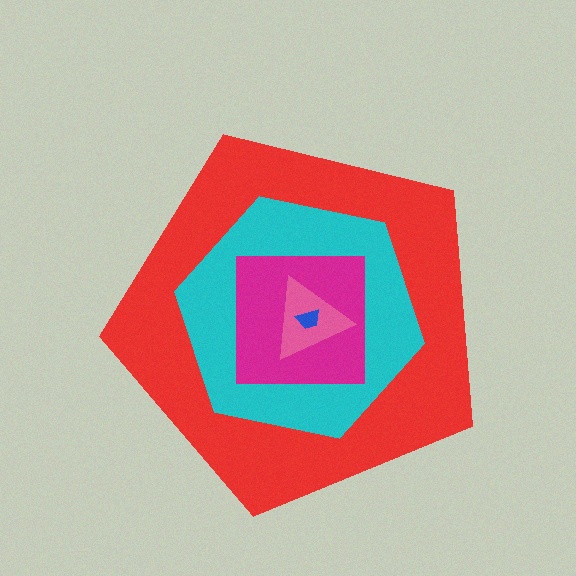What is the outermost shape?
The red pentagon.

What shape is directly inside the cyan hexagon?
The magenta square.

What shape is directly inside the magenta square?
The pink triangle.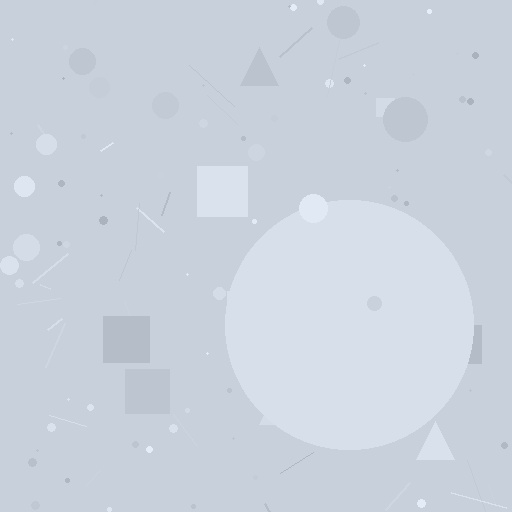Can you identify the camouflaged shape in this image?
The camouflaged shape is a circle.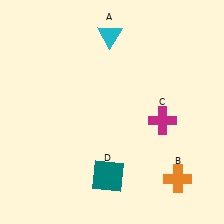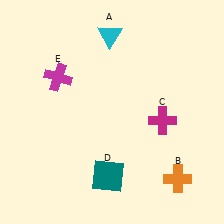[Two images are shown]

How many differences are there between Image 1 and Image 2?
There is 1 difference between the two images.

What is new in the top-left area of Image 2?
A magenta cross (E) was added in the top-left area of Image 2.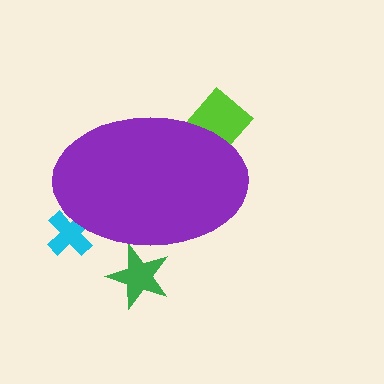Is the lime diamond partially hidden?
Yes, the lime diamond is partially hidden behind the purple ellipse.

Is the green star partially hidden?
Yes, the green star is partially hidden behind the purple ellipse.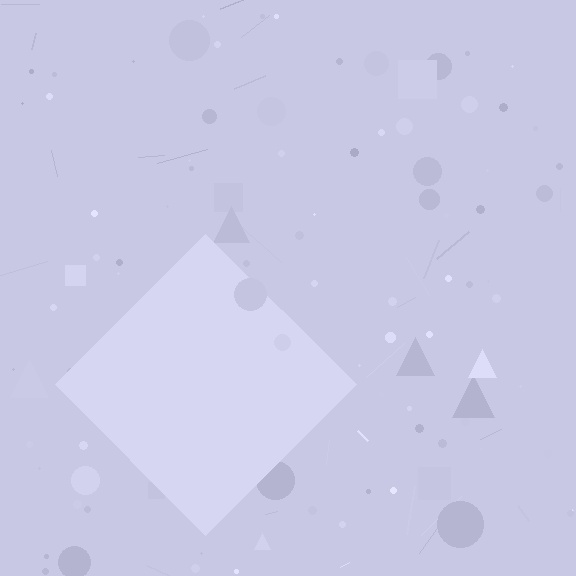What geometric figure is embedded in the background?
A diamond is embedded in the background.